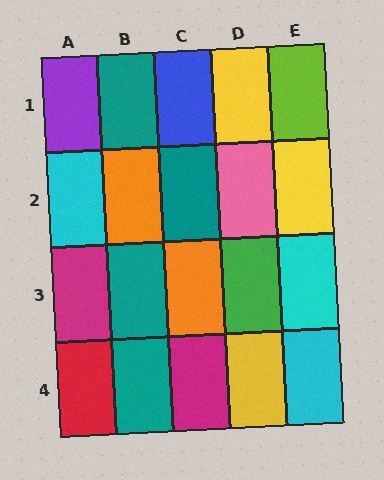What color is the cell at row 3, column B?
Teal.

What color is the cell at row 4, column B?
Teal.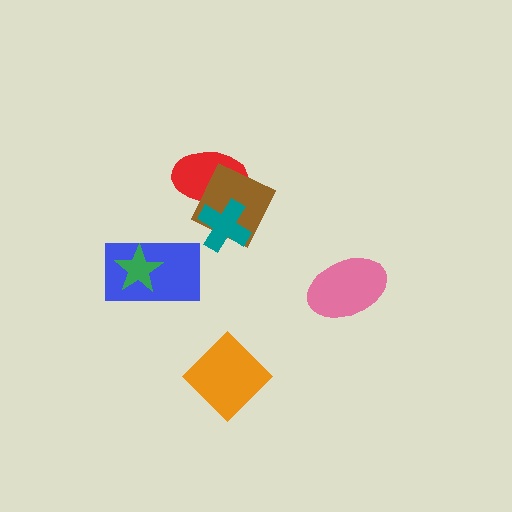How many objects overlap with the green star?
1 object overlaps with the green star.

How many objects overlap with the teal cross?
2 objects overlap with the teal cross.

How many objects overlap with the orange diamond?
0 objects overlap with the orange diamond.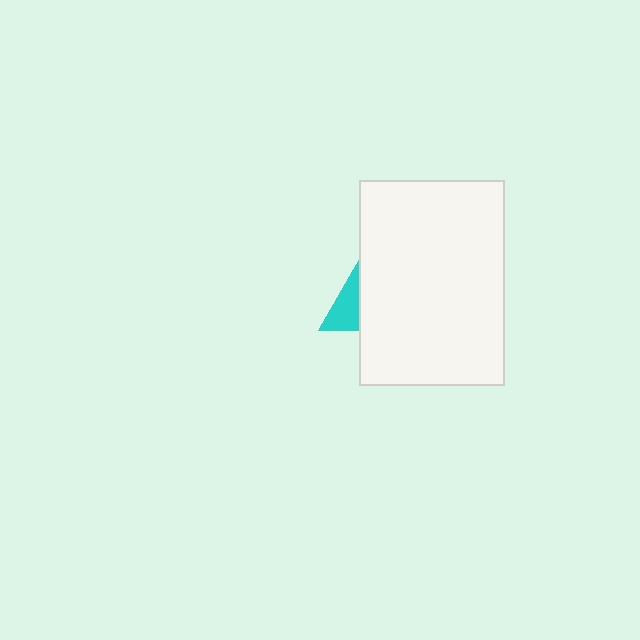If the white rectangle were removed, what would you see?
You would see the complete cyan triangle.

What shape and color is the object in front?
The object in front is a white rectangle.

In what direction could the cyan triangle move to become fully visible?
The cyan triangle could move left. That would shift it out from behind the white rectangle entirely.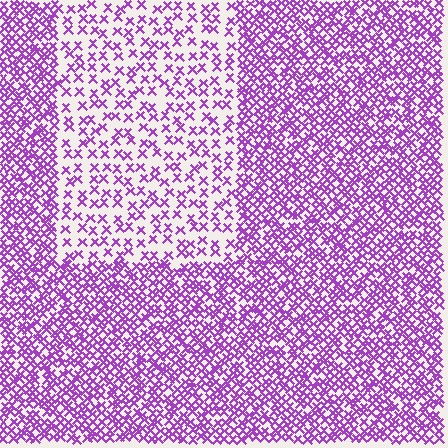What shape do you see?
I see a rectangle.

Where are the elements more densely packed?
The elements are more densely packed outside the rectangle boundary.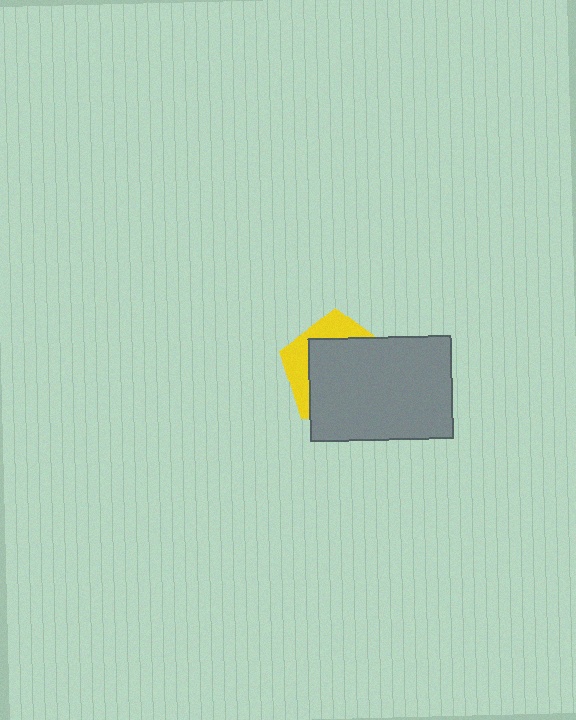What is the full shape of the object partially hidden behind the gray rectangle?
The partially hidden object is a yellow pentagon.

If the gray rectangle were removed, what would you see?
You would see the complete yellow pentagon.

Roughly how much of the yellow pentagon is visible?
A small part of it is visible (roughly 31%).